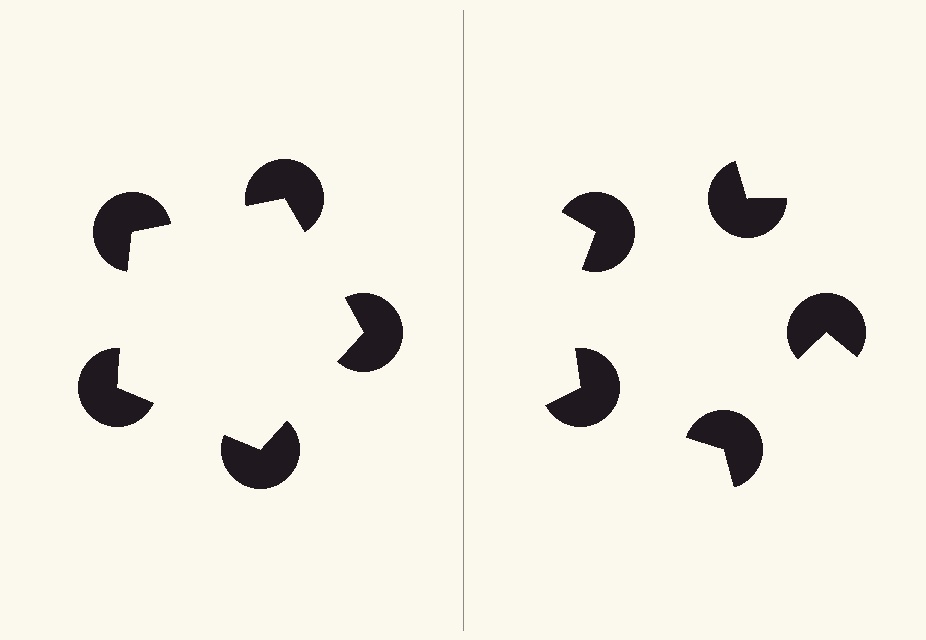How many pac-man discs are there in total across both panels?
10 — 5 on each side.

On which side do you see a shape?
An illusory pentagon appears on the left side. On the right side the wedge cuts are rotated, so no coherent shape forms.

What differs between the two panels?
The pac-man discs are positioned identically on both sides; only the wedge orientations differ. On the left they align to a pentagon; on the right they are misaligned.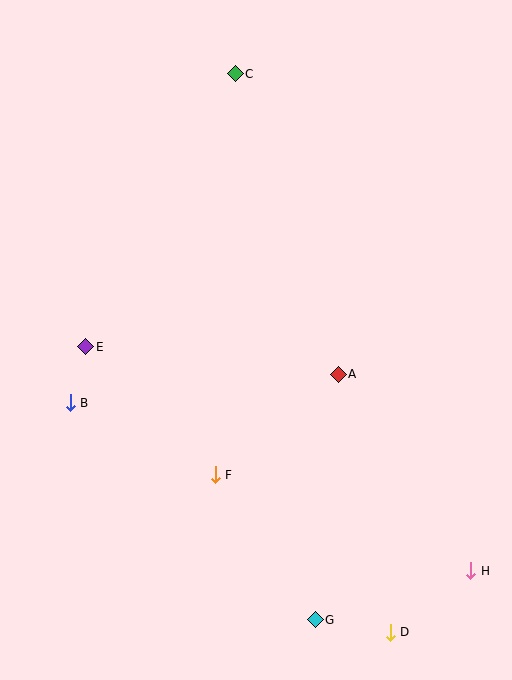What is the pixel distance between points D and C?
The distance between D and C is 579 pixels.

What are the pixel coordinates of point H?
Point H is at (471, 571).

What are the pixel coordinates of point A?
Point A is at (338, 374).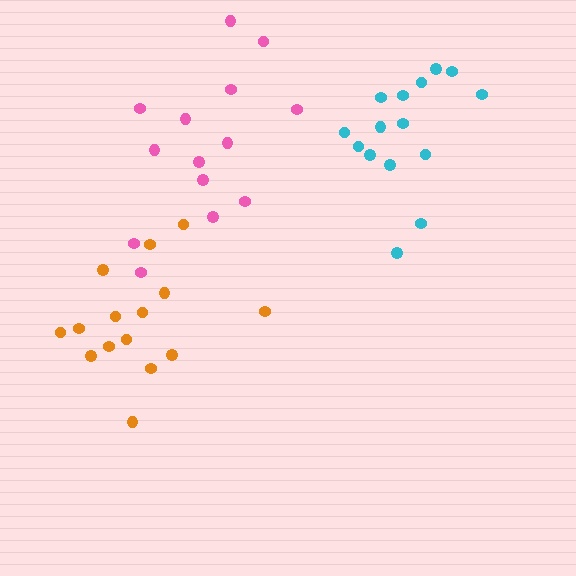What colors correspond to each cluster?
The clusters are colored: cyan, orange, pink.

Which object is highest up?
The cyan cluster is topmost.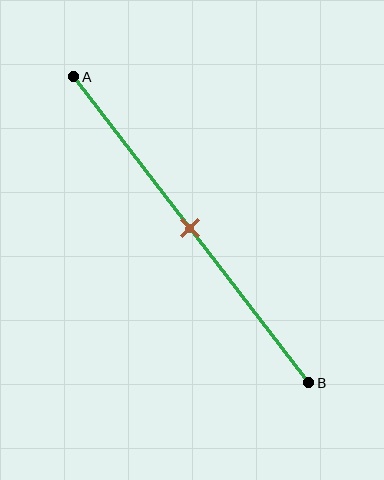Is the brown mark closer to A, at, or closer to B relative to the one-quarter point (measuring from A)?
The brown mark is closer to point B than the one-quarter point of segment AB.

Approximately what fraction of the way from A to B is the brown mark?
The brown mark is approximately 50% of the way from A to B.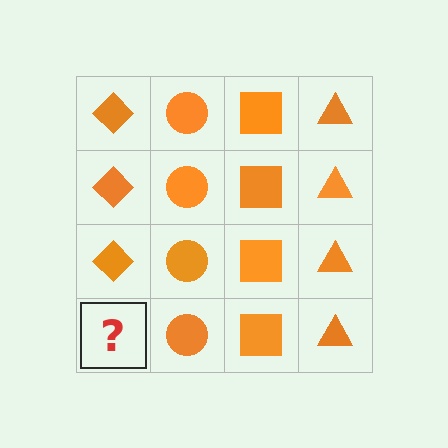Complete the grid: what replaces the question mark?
The question mark should be replaced with an orange diamond.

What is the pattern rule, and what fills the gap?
The rule is that each column has a consistent shape. The gap should be filled with an orange diamond.